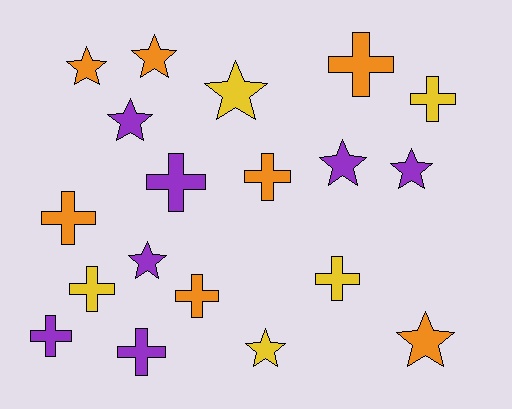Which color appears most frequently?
Purple, with 7 objects.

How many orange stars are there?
There are 3 orange stars.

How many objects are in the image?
There are 19 objects.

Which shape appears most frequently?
Cross, with 10 objects.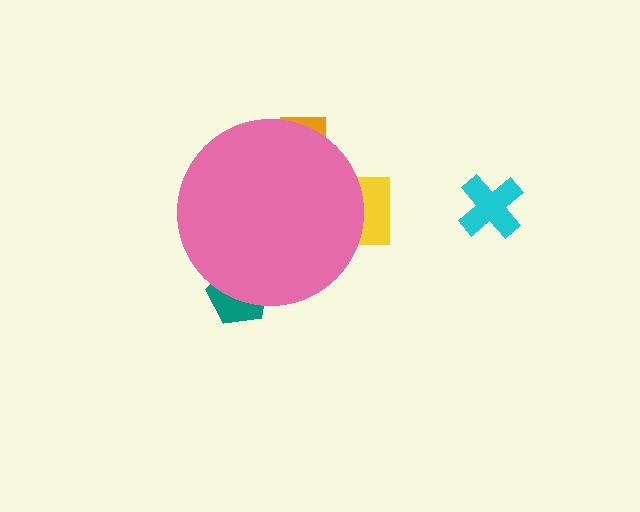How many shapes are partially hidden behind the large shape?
3 shapes are partially hidden.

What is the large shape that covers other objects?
A pink circle.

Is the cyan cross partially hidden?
No, the cyan cross is fully visible.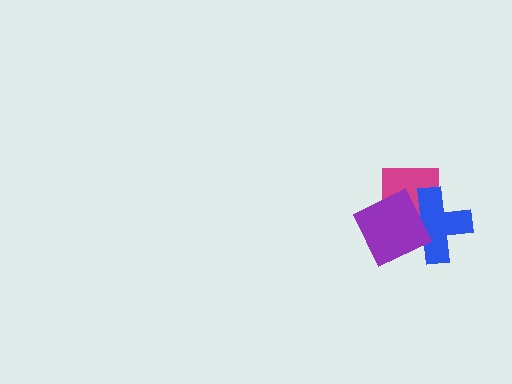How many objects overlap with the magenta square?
2 objects overlap with the magenta square.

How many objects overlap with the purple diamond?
2 objects overlap with the purple diamond.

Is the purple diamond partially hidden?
No, no other shape covers it.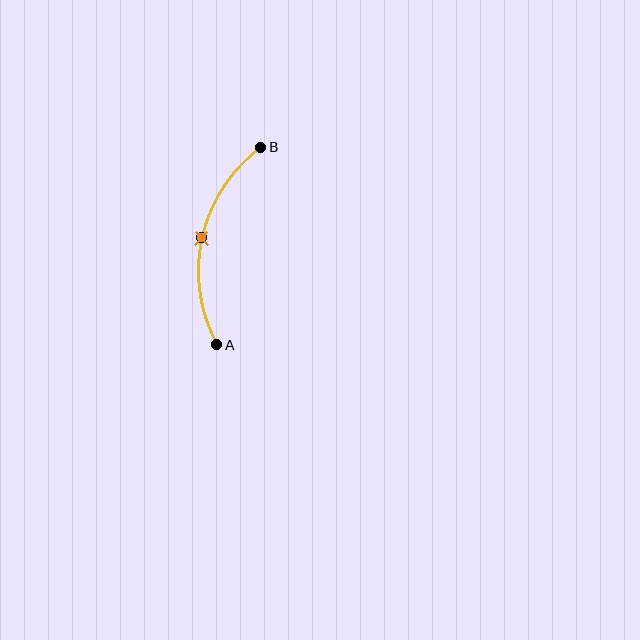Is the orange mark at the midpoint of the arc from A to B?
Yes. The orange mark lies on the arc at equal arc-length from both A and B — it is the arc midpoint.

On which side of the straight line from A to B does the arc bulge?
The arc bulges to the left of the straight line connecting A and B.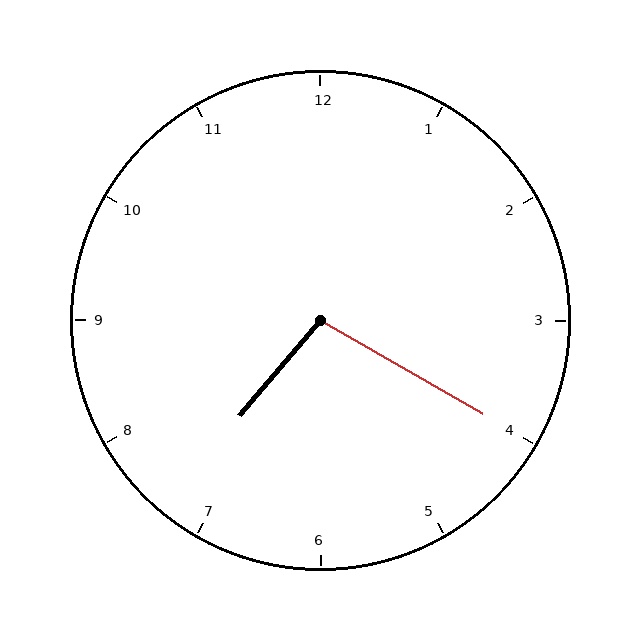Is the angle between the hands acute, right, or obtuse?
It is obtuse.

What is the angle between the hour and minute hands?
Approximately 100 degrees.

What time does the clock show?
7:20.